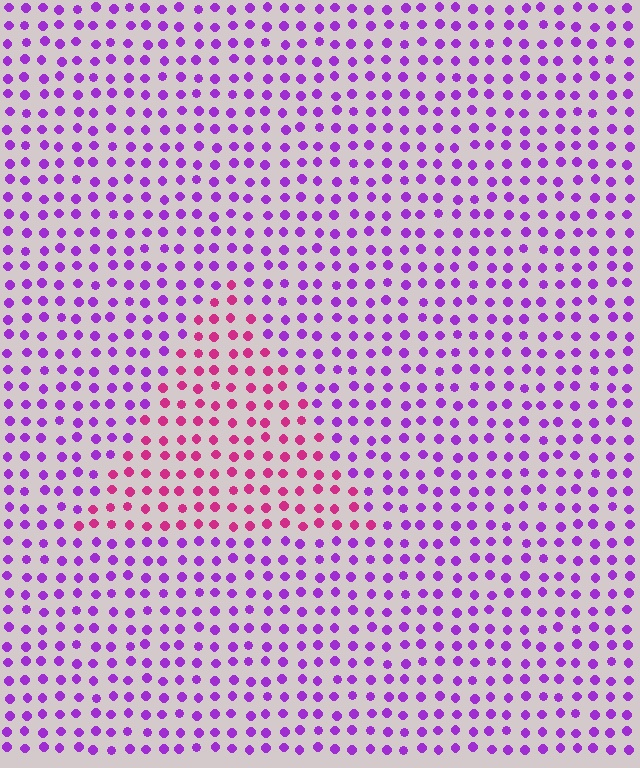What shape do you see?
I see a triangle.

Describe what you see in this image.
The image is filled with small purple elements in a uniform arrangement. A triangle-shaped region is visible where the elements are tinted to a slightly different hue, forming a subtle color boundary.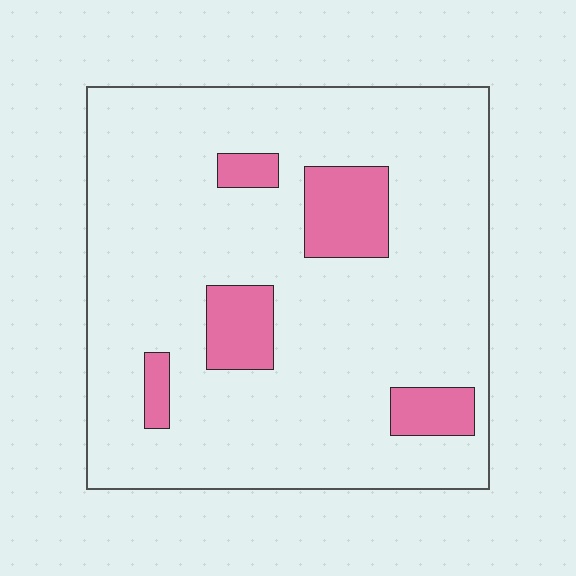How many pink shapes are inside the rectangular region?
5.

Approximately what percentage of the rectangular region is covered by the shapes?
Approximately 15%.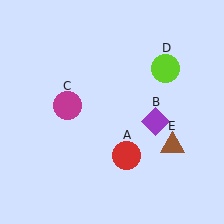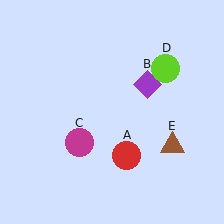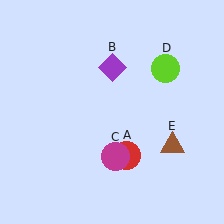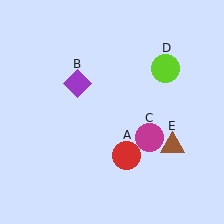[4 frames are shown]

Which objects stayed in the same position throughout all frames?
Red circle (object A) and lime circle (object D) and brown triangle (object E) remained stationary.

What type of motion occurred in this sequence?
The purple diamond (object B), magenta circle (object C) rotated counterclockwise around the center of the scene.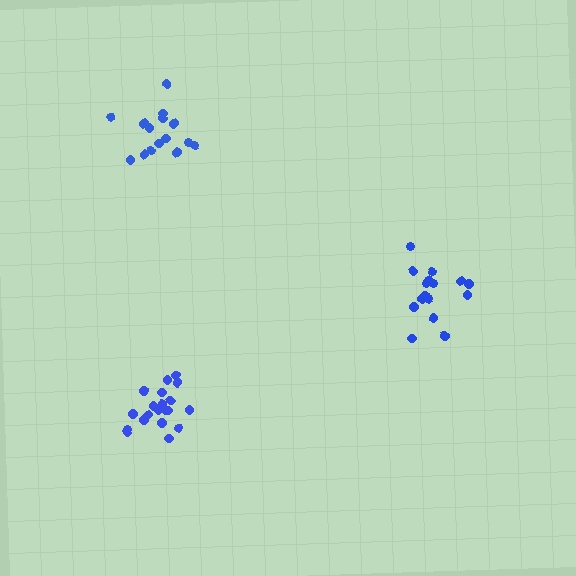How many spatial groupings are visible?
There are 3 spatial groupings.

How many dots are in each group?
Group 1: 20 dots, Group 2: 17 dots, Group 3: 15 dots (52 total).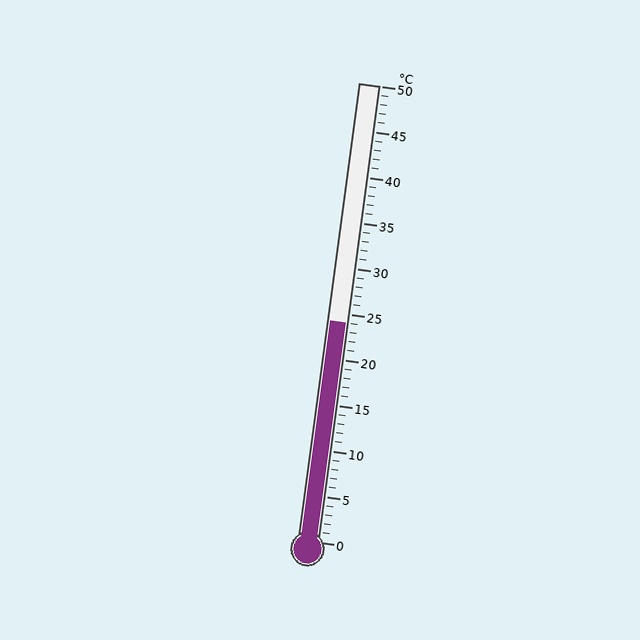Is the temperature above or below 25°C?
The temperature is below 25°C.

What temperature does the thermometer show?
The thermometer shows approximately 24°C.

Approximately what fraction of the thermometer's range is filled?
The thermometer is filled to approximately 50% of its range.